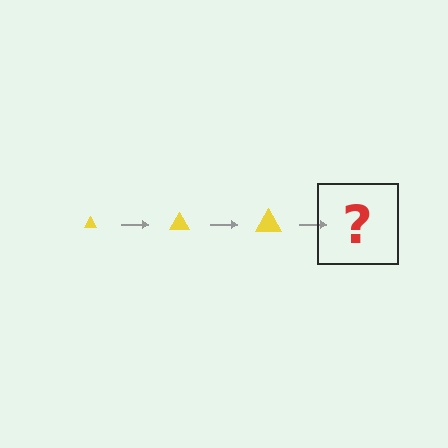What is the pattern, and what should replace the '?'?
The pattern is that the triangle gets progressively larger each step. The '?' should be a yellow triangle, larger than the previous one.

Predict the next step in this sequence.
The next step is a yellow triangle, larger than the previous one.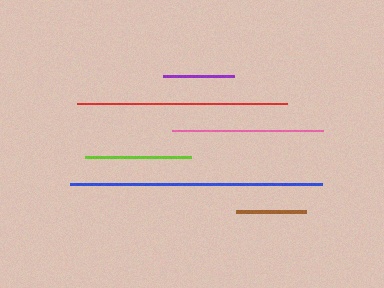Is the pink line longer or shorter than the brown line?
The pink line is longer than the brown line.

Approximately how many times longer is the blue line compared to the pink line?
The blue line is approximately 1.7 times the length of the pink line.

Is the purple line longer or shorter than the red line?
The red line is longer than the purple line.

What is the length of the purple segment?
The purple segment is approximately 71 pixels long.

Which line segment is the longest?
The blue line is the longest at approximately 252 pixels.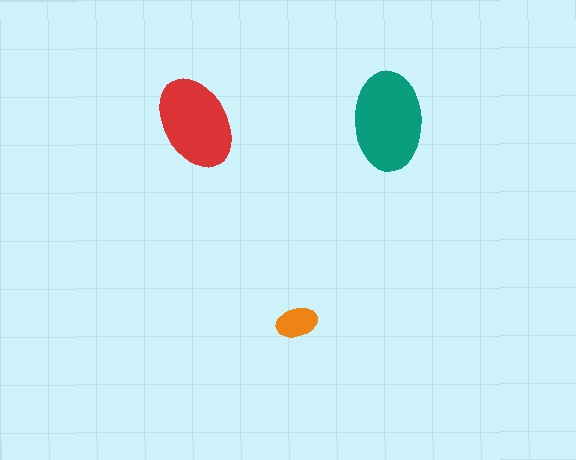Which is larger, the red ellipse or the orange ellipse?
The red one.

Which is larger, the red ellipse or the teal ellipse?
The teal one.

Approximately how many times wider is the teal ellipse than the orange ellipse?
About 2.5 times wider.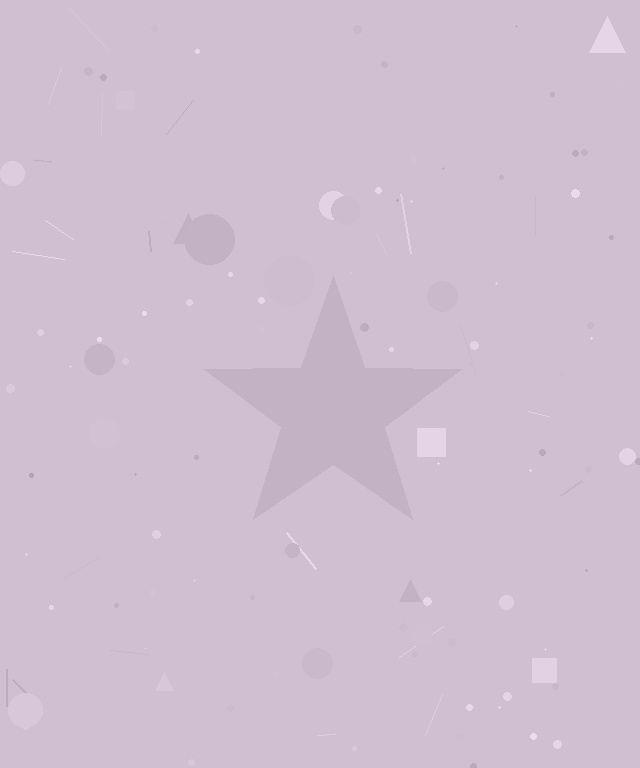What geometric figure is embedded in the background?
A star is embedded in the background.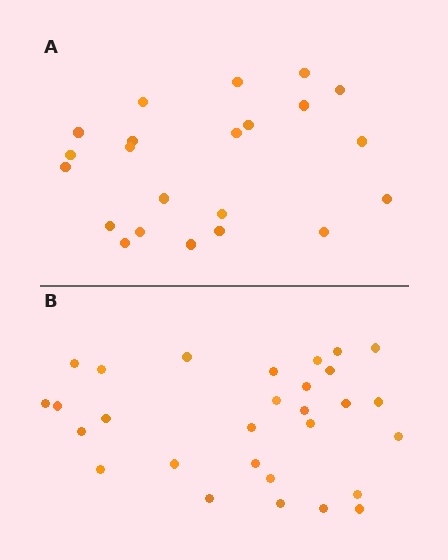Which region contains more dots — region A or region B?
Region B (the bottom region) has more dots.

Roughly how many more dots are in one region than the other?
Region B has roughly 8 or so more dots than region A.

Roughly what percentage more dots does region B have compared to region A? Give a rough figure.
About 30% more.